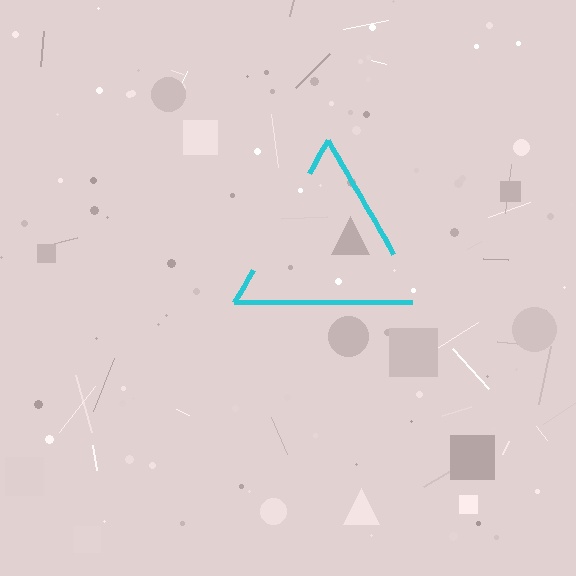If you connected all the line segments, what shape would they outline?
They would outline a triangle.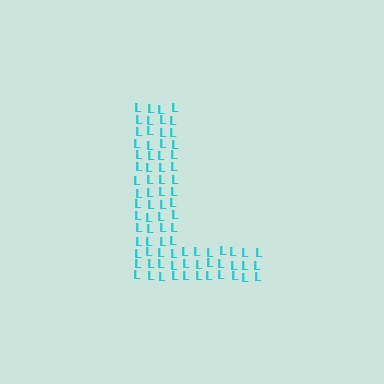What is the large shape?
The large shape is the letter L.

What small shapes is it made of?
It is made of small letter L's.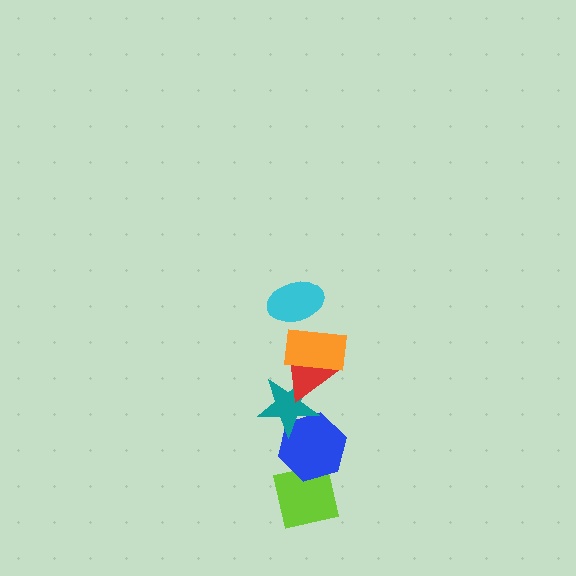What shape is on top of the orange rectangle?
The cyan ellipse is on top of the orange rectangle.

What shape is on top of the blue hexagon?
The teal star is on top of the blue hexagon.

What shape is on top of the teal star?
The red triangle is on top of the teal star.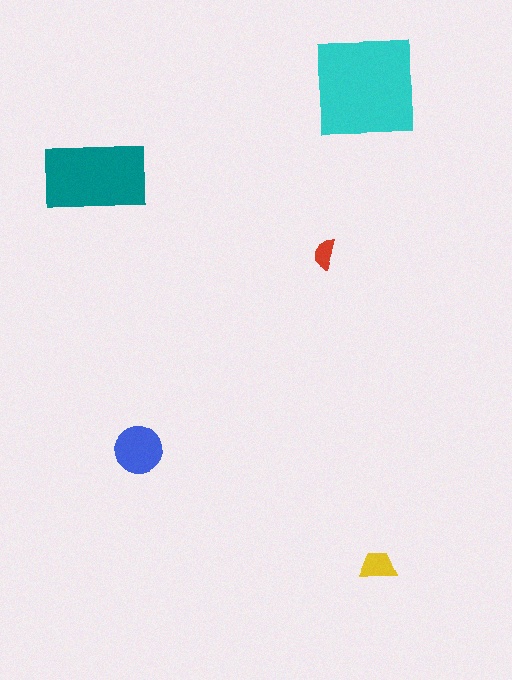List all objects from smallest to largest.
The red semicircle, the yellow trapezoid, the blue circle, the teal rectangle, the cyan square.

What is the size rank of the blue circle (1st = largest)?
3rd.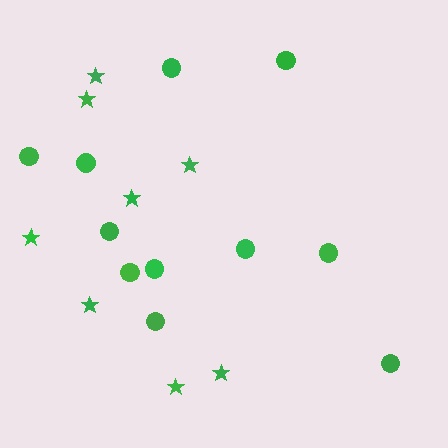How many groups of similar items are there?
There are 2 groups: one group of stars (8) and one group of circles (11).